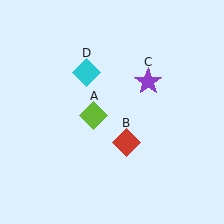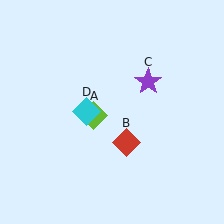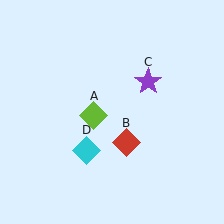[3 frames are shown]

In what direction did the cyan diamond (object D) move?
The cyan diamond (object D) moved down.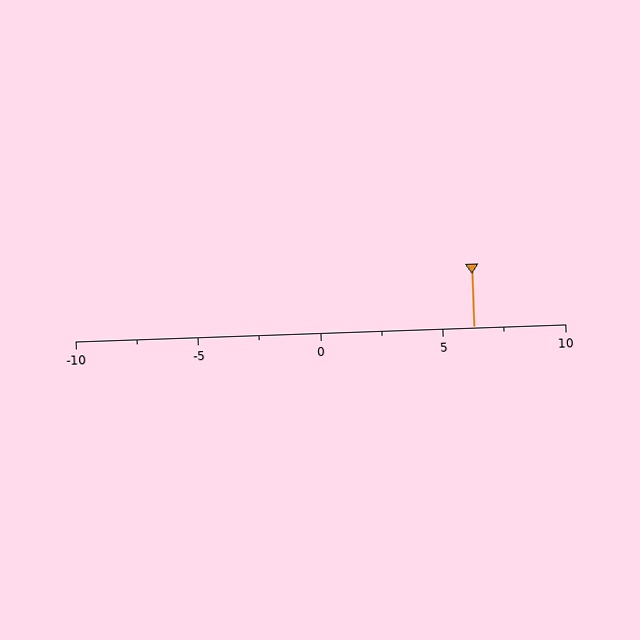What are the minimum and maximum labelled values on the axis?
The axis runs from -10 to 10.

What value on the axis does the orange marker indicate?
The marker indicates approximately 6.2.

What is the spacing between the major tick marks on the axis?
The major ticks are spaced 5 apart.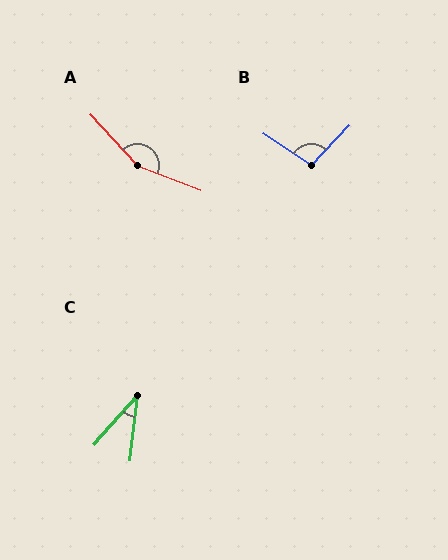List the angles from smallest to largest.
C (35°), B (100°), A (153°).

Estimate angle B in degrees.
Approximately 100 degrees.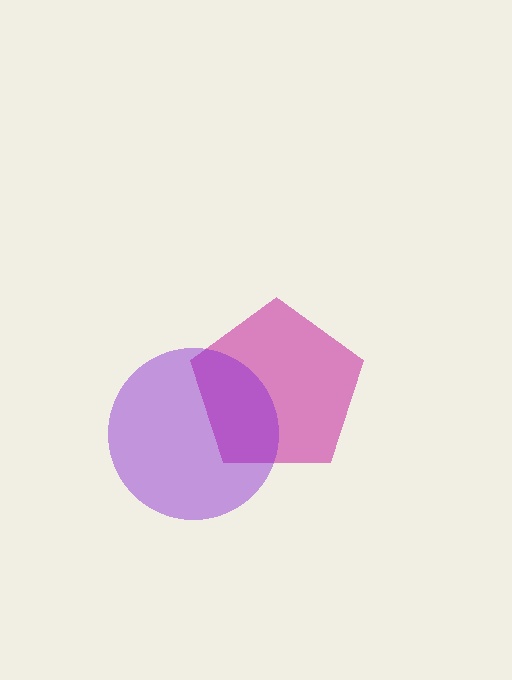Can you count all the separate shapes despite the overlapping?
Yes, there are 2 separate shapes.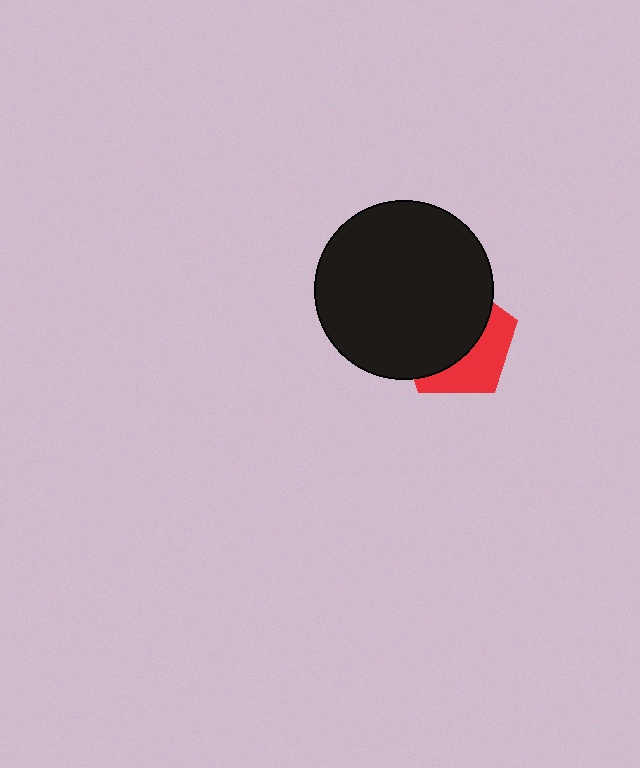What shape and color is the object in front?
The object in front is a black circle.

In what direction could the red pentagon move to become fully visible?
The red pentagon could move toward the lower-right. That would shift it out from behind the black circle entirely.